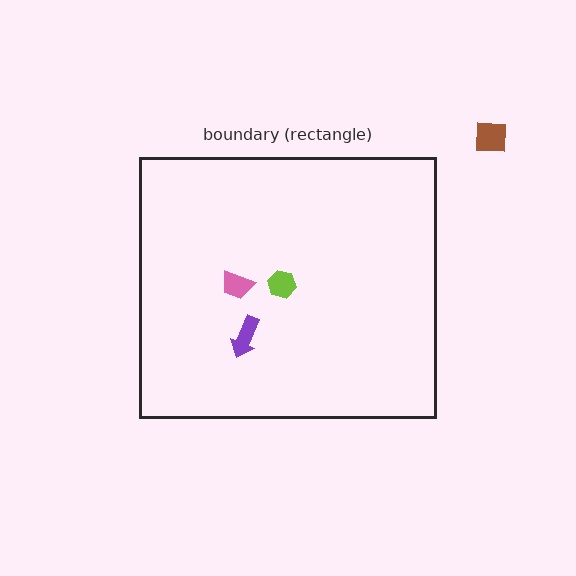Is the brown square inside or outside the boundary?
Outside.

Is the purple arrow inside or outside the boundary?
Inside.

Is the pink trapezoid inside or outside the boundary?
Inside.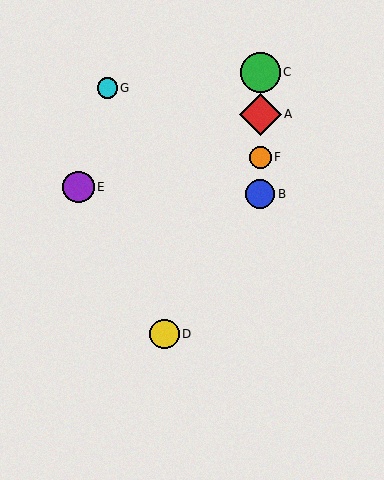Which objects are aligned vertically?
Objects A, B, C, F are aligned vertically.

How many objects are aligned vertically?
4 objects (A, B, C, F) are aligned vertically.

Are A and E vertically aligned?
No, A is at x≈260 and E is at x≈78.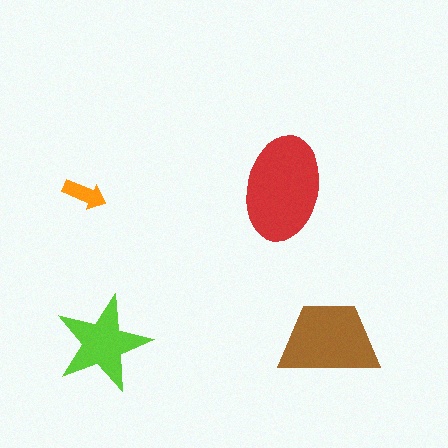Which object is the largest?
The red ellipse.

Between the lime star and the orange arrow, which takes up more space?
The lime star.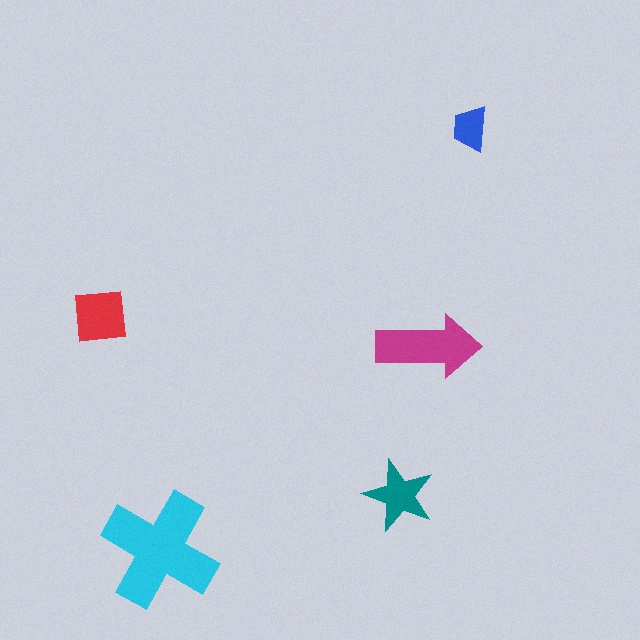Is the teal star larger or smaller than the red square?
Smaller.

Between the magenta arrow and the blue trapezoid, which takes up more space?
The magenta arrow.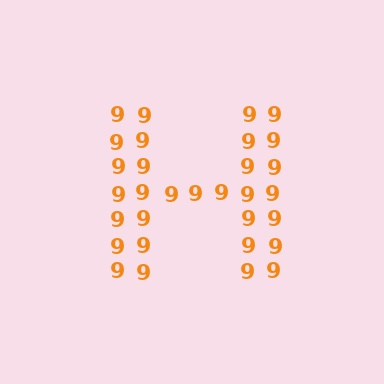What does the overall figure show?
The overall figure shows the letter H.